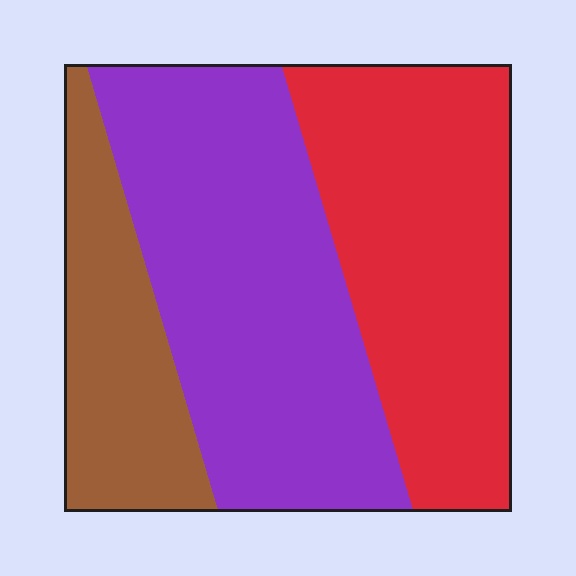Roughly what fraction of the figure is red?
Red covers about 35% of the figure.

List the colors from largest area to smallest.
From largest to smallest: purple, red, brown.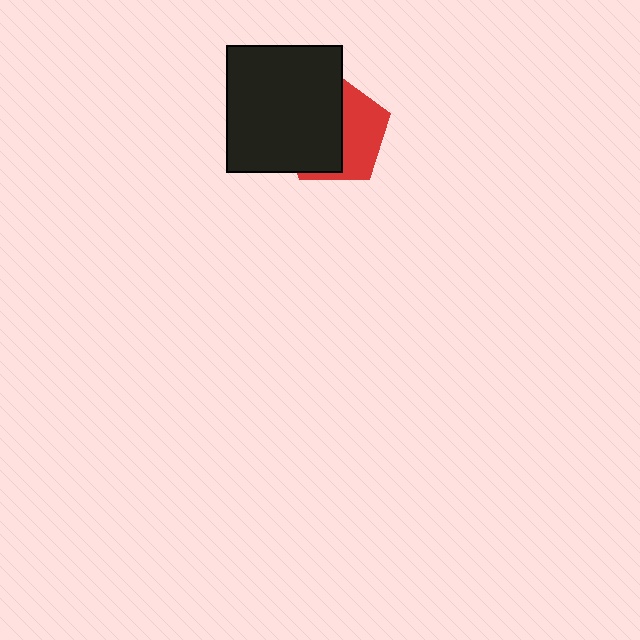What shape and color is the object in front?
The object in front is a black rectangle.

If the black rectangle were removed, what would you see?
You would see the complete red pentagon.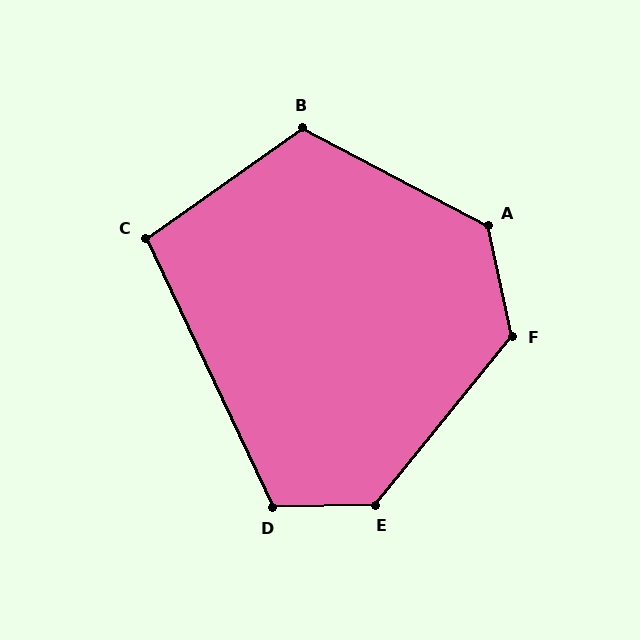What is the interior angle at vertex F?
Approximately 129 degrees (obtuse).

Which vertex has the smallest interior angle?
C, at approximately 100 degrees.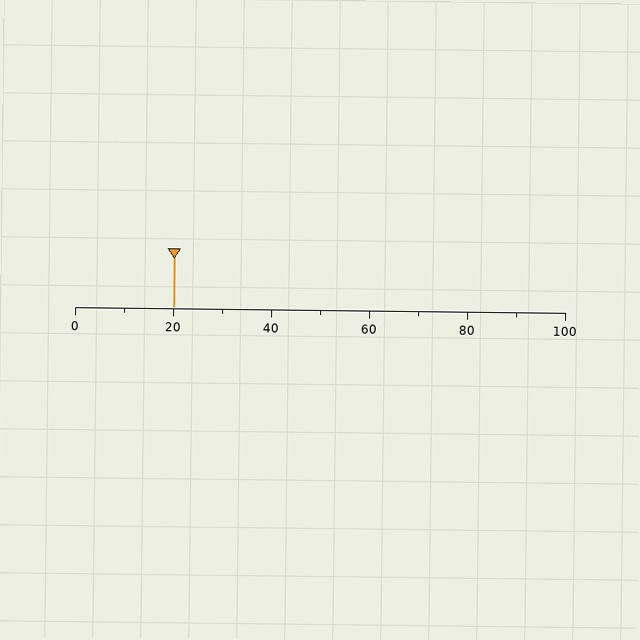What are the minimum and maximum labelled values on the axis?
The axis runs from 0 to 100.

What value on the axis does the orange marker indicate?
The marker indicates approximately 20.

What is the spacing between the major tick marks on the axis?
The major ticks are spaced 20 apart.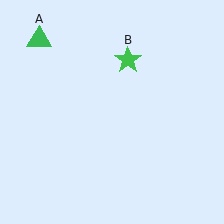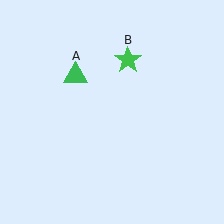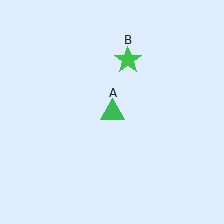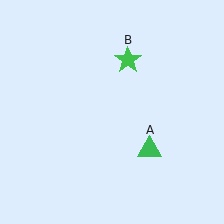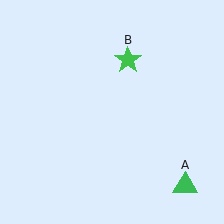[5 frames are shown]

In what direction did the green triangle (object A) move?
The green triangle (object A) moved down and to the right.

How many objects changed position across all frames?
1 object changed position: green triangle (object A).